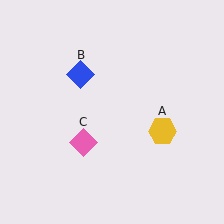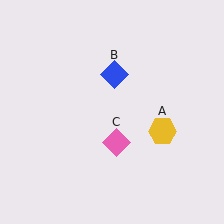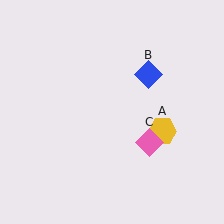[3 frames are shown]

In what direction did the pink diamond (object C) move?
The pink diamond (object C) moved right.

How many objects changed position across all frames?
2 objects changed position: blue diamond (object B), pink diamond (object C).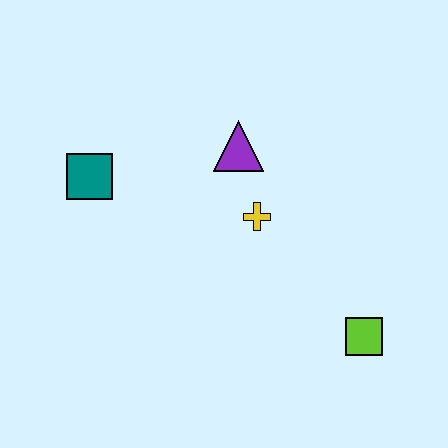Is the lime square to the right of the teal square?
Yes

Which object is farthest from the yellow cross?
The teal square is farthest from the yellow cross.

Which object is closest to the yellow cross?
The purple triangle is closest to the yellow cross.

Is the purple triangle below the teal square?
No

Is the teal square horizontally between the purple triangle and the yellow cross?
No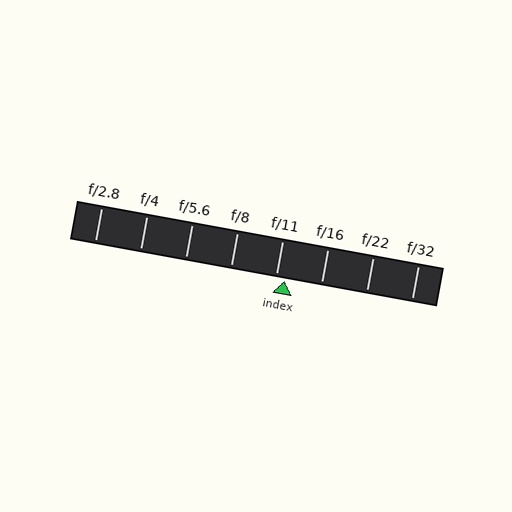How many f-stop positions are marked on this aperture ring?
There are 8 f-stop positions marked.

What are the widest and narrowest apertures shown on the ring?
The widest aperture shown is f/2.8 and the narrowest is f/32.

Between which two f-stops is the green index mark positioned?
The index mark is between f/11 and f/16.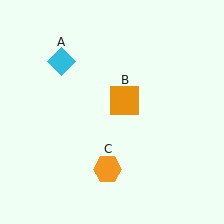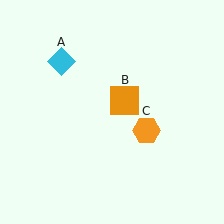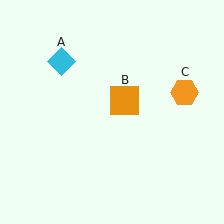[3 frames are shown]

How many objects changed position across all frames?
1 object changed position: orange hexagon (object C).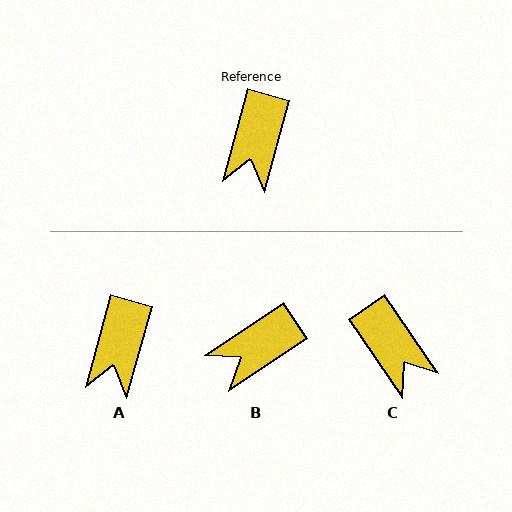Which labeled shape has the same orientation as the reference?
A.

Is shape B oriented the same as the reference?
No, it is off by about 41 degrees.